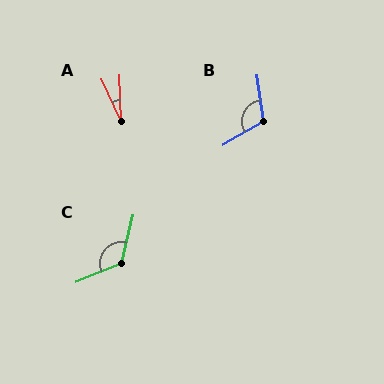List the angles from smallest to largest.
A (23°), B (112°), C (126°).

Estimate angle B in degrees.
Approximately 112 degrees.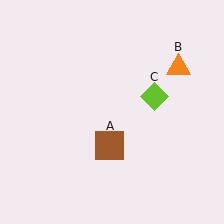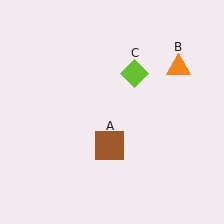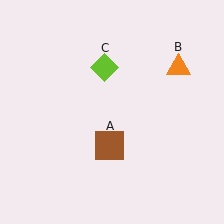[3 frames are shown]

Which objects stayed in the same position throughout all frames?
Brown square (object A) and orange triangle (object B) remained stationary.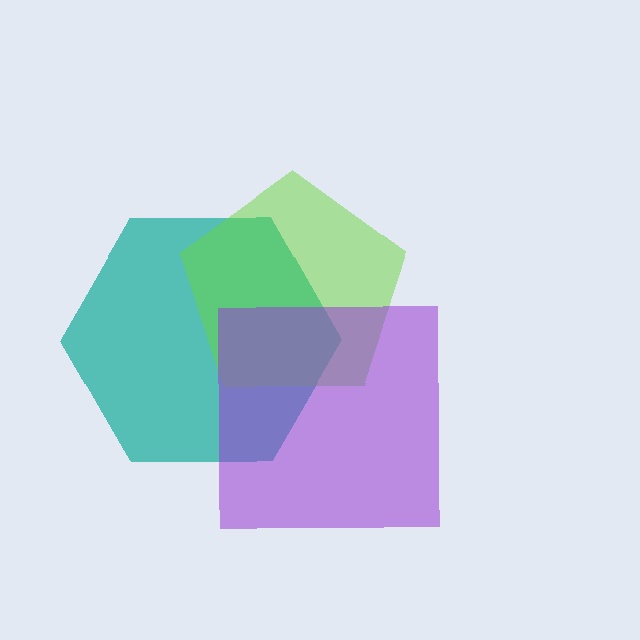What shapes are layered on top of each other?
The layered shapes are: a teal hexagon, a lime pentagon, a purple square.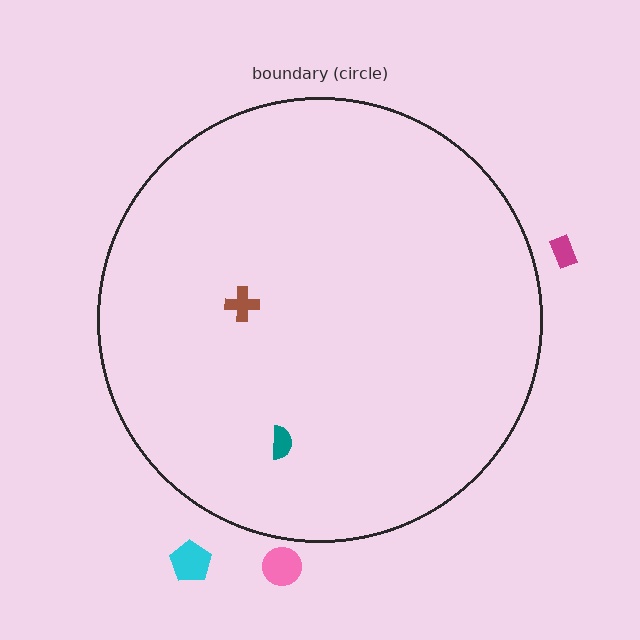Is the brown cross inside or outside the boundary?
Inside.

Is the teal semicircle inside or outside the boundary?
Inside.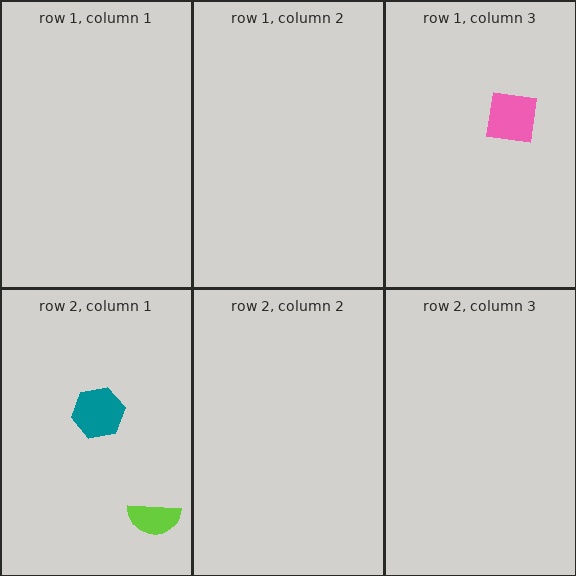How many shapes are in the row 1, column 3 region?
1.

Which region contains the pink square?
The row 1, column 3 region.